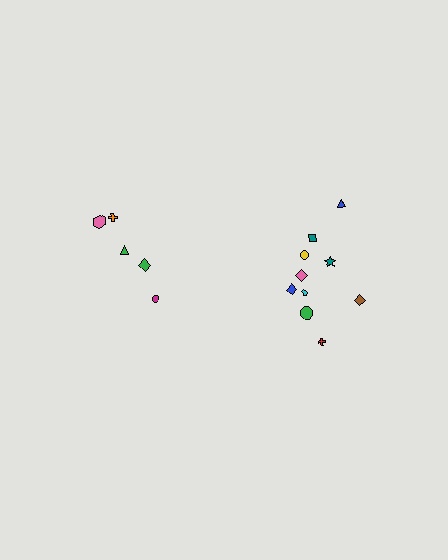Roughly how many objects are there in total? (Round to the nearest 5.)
Roughly 15 objects in total.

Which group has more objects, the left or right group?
The right group.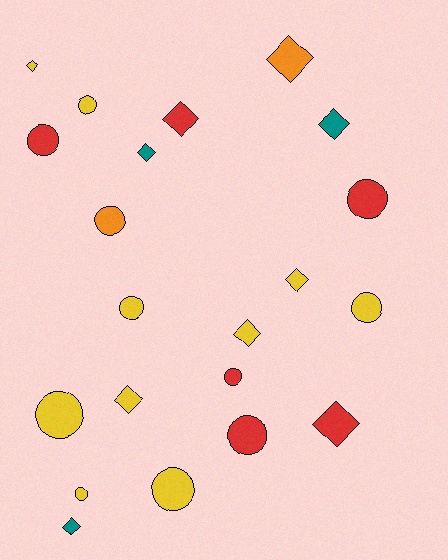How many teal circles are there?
There are no teal circles.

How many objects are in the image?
There are 21 objects.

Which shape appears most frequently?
Circle, with 11 objects.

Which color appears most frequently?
Yellow, with 10 objects.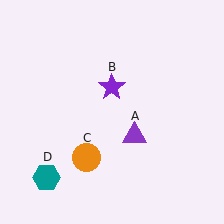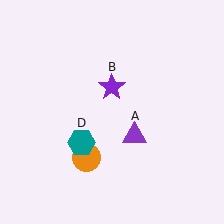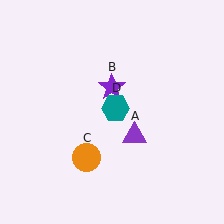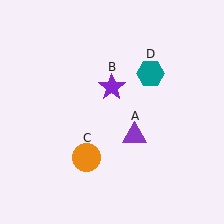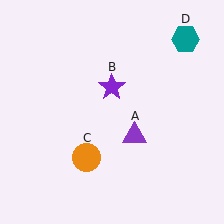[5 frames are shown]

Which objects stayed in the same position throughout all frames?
Purple triangle (object A) and purple star (object B) and orange circle (object C) remained stationary.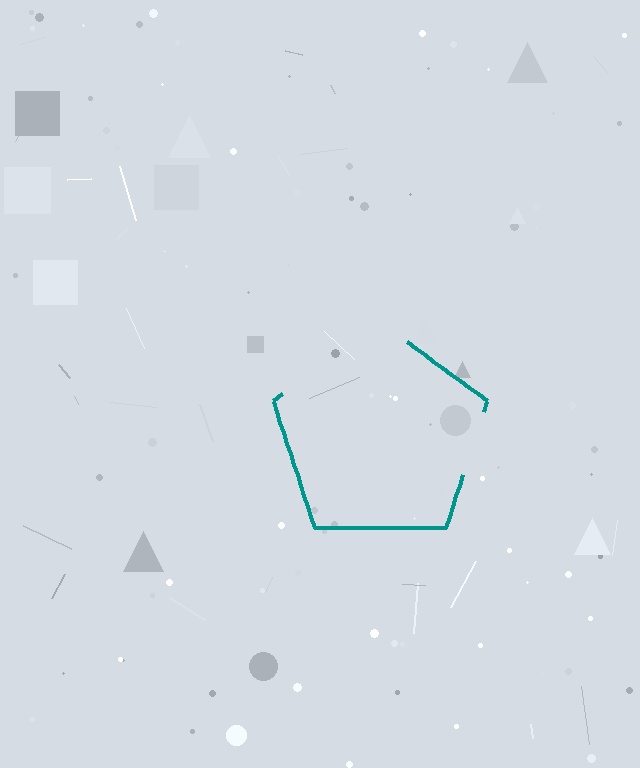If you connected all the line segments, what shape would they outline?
They would outline a pentagon.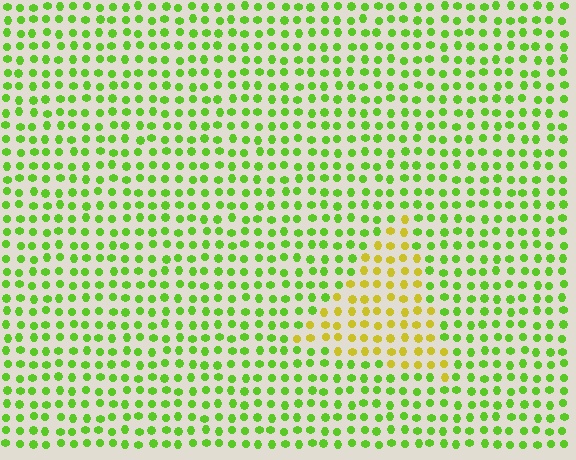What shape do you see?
I see a triangle.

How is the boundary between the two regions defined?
The boundary is defined purely by a slight shift in hue (about 44 degrees). Spacing, size, and orientation are identical on both sides.